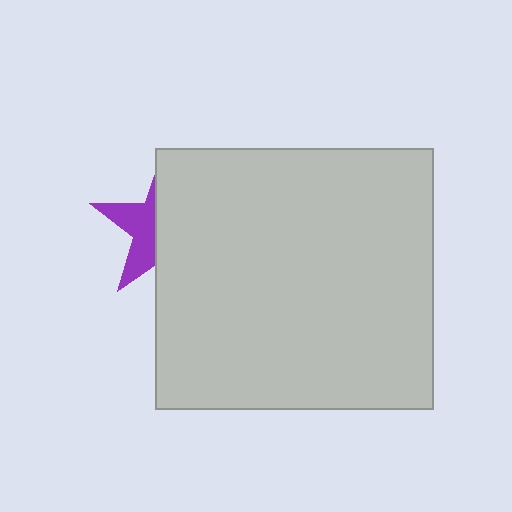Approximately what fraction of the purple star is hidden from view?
Roughly 61% of the purple star is hidden behind the light gray rectangle.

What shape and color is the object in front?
The object in front is a light gray rectangle.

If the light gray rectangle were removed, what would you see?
You would see the complete purple star.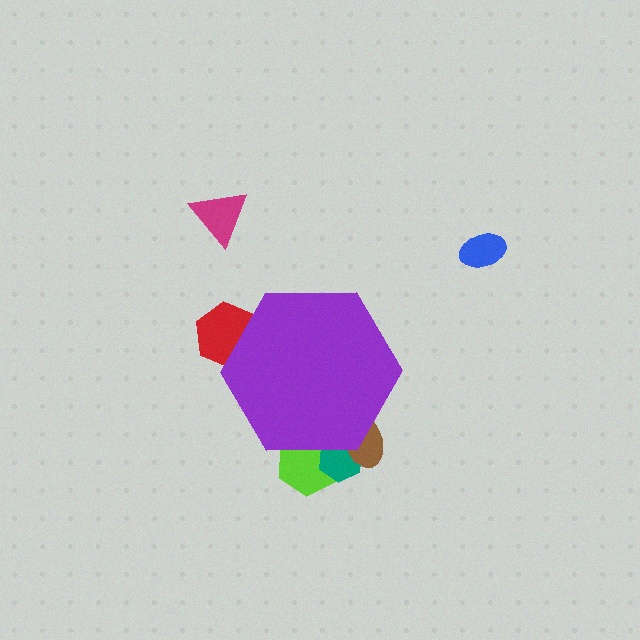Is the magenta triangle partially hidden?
No, the magenta triangle is fully visible.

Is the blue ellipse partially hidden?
No, the blue ellipse is fully visible.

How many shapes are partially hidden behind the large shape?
4 shapes are partially hidden.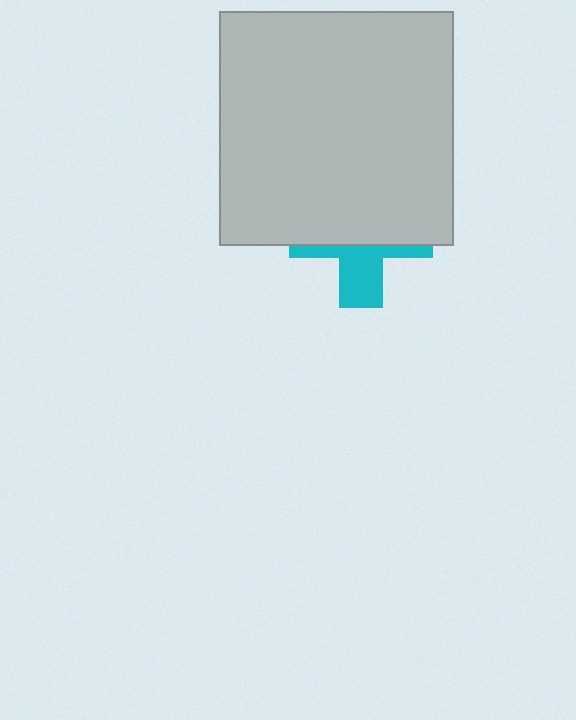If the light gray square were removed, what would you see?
You would see the complete cyan cross.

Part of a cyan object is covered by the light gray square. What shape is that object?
It is a cross.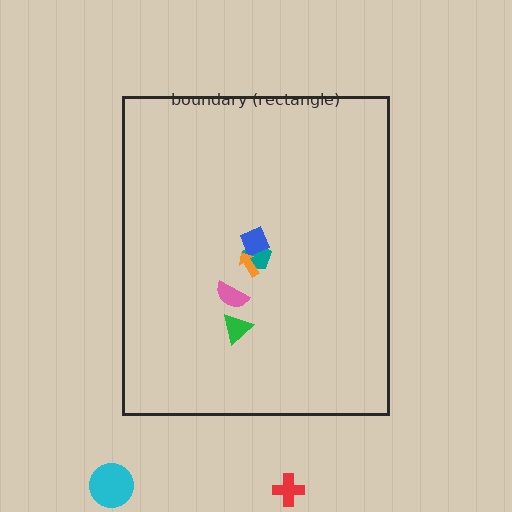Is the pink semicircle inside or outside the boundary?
Inside.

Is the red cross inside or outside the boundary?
Outside.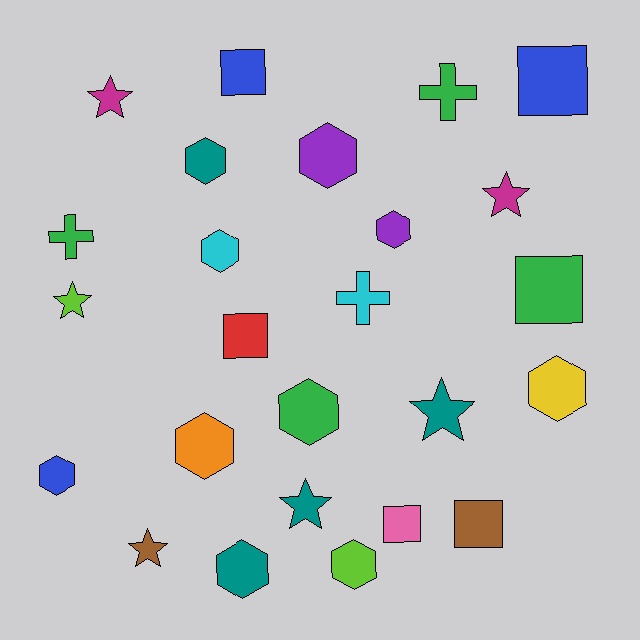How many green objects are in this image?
There are 4 green objects.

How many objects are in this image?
There are 25 objects.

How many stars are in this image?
There are 6 stars.